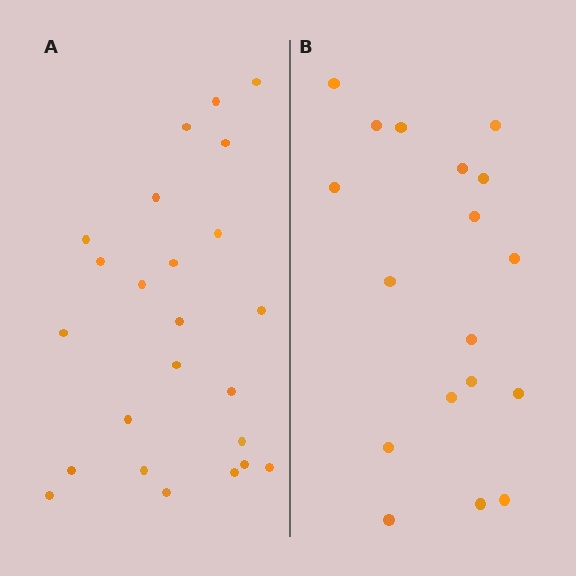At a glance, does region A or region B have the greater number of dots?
Region A (the left region) has more dots.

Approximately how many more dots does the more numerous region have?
Region A has about 6 more dots than region B.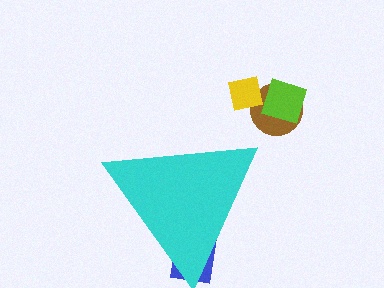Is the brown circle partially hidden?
No, the brown circle is fully visible.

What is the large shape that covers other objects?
A cyan triangle.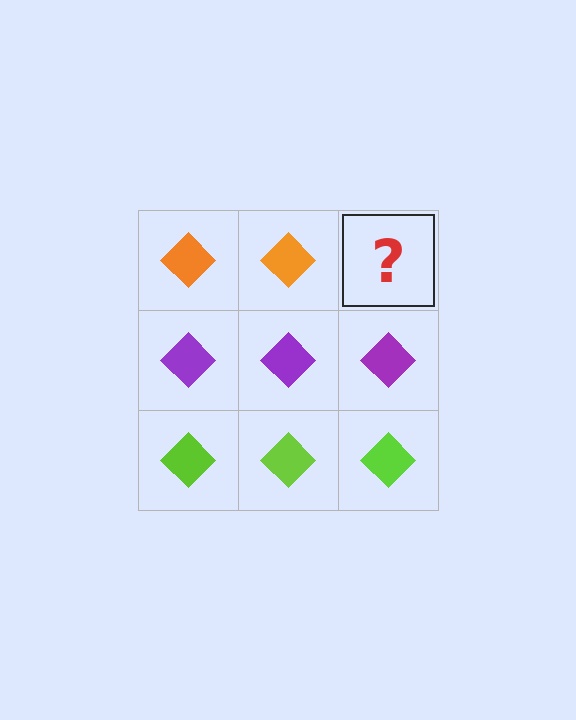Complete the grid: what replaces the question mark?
The question mark should be replaced with an orange diamond.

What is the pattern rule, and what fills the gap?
The rule is that each row has a consistent color. The gap should be filled with an orange diamond.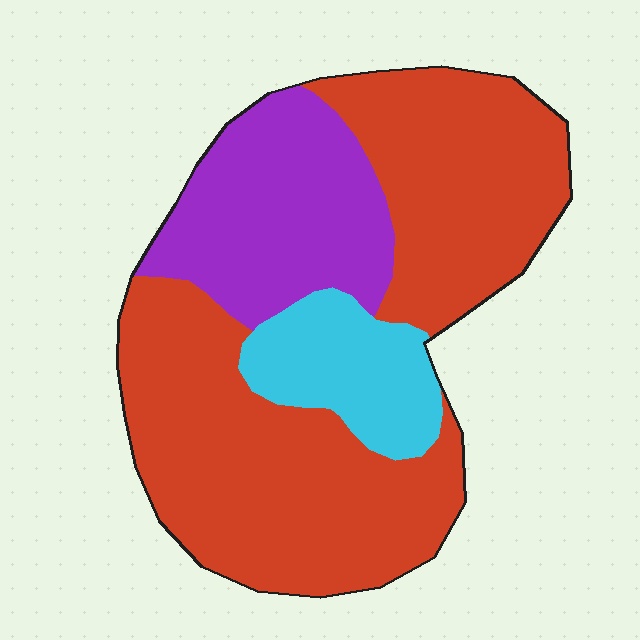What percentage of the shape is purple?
Purple covers roughly 25% of the shape.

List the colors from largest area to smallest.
From largest to smallest: red, purple, cyan.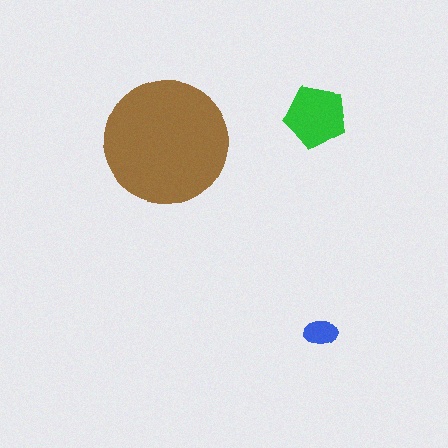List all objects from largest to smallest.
The brown circle, the green pentagon, the blue ellipse.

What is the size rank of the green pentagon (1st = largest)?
2nd.